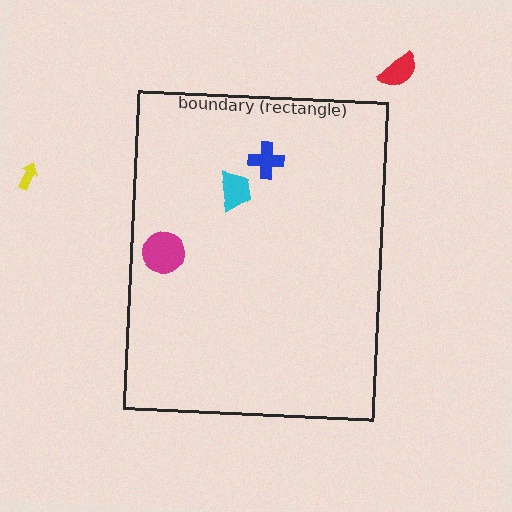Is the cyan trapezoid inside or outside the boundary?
Inside.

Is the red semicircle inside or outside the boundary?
Outside.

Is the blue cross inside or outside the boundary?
Inside.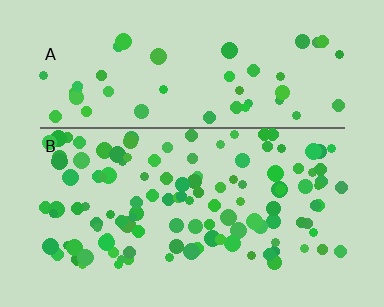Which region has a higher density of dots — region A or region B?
B (the bottom).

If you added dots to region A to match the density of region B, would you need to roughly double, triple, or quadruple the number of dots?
Approximately double.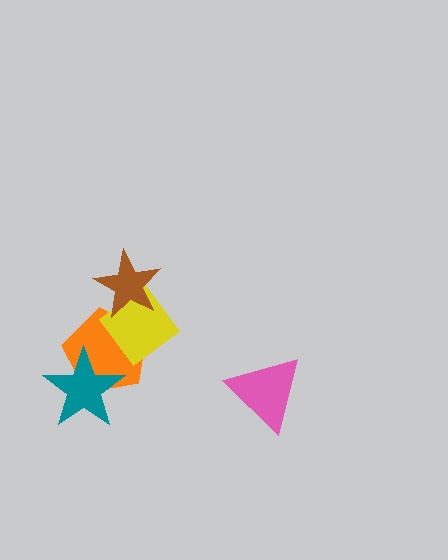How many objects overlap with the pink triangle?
0 objects overlap with the pink triangle.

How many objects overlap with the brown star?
2 objects overlap with the brown star.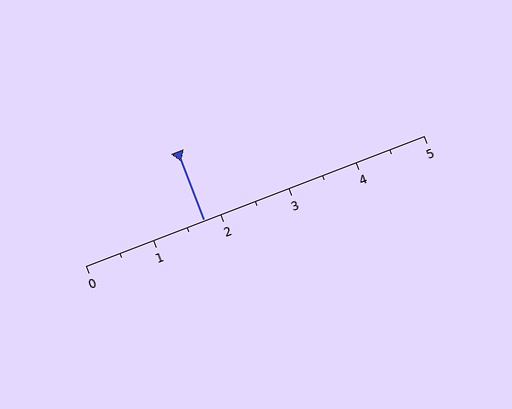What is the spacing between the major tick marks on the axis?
The major ticks are spaced 1 apart.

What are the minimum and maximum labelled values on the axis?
The axis runs from 0 to 5.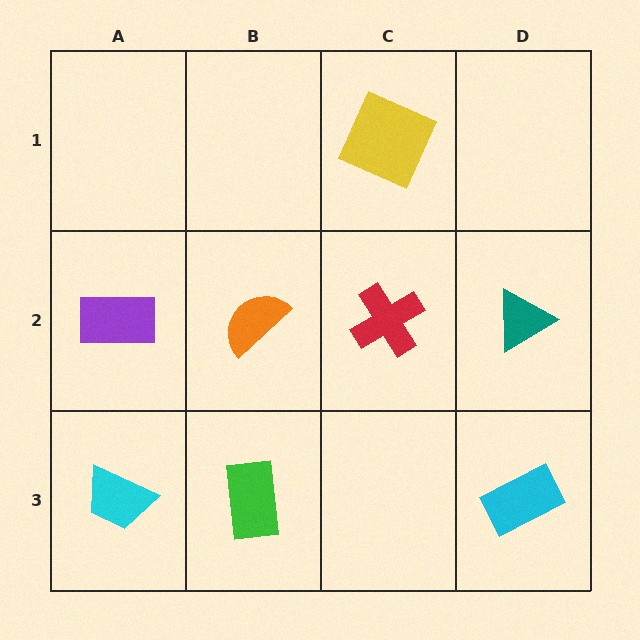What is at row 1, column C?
A yellow square.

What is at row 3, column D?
A cyan rectangle.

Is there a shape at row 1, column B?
No, that cell is empty.